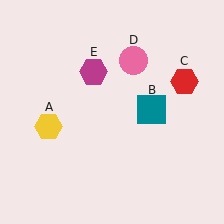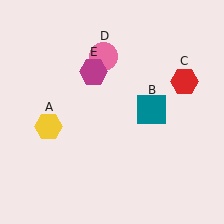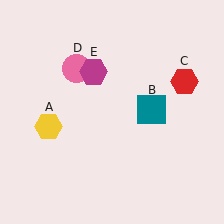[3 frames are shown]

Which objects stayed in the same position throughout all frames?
Yellow hexagon (object A) and teal square (object B) and red hexagon (object C) and magenta hexagon (object E) remained stationary.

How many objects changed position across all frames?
1 object changed position: pink circle (object D).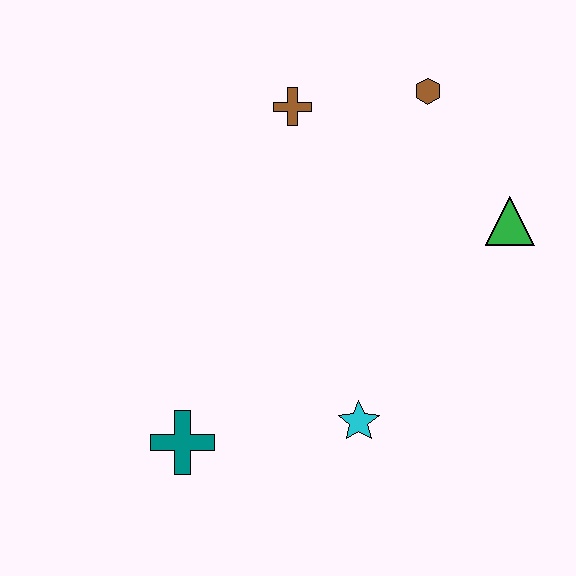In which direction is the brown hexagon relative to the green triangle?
The brown hexagon is above the green triangle.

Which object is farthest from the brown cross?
The teal cross is farthest from the brown cross.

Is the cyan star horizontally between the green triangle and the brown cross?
Yes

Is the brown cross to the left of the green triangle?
Yes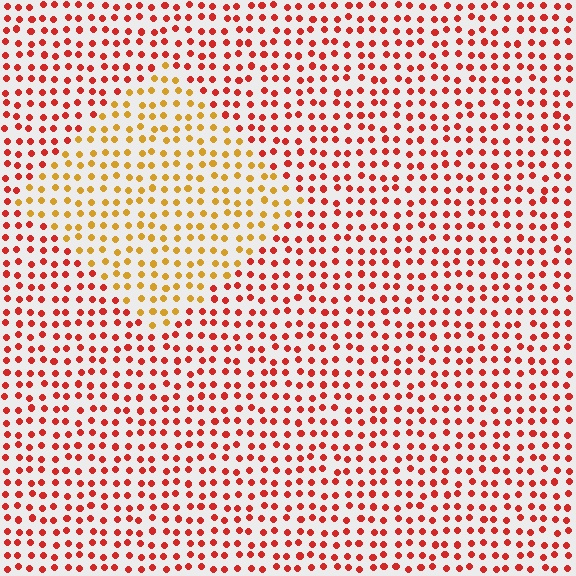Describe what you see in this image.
The image is filled with small red elements in a uniform arrangement. A diamond-shaped region is visible where the elements are tinted to a slightly different hue, forming a subtle color boundary.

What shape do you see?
I see a diamond.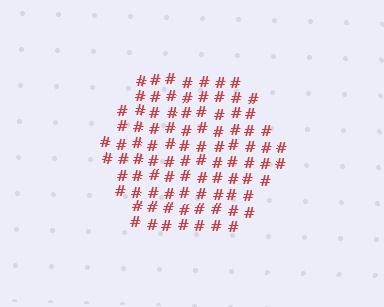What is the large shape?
The large shape is a hexagon.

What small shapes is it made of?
It is made of small hash symbols.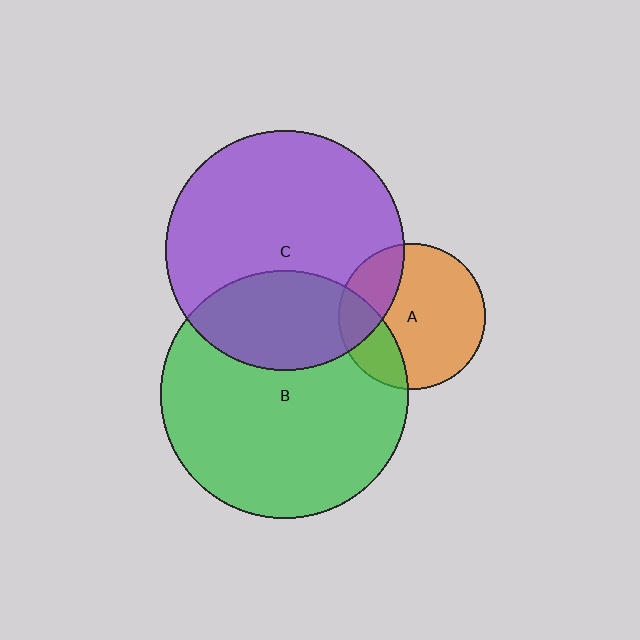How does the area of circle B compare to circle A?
Approximately 2.9 times.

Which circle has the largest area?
Circle B (green).